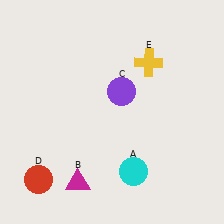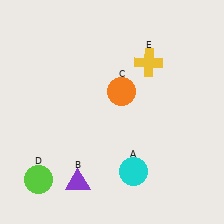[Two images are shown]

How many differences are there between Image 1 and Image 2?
There are 3 differences between the two images.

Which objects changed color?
B changed from magenta to purple. C changed from purple to orange. D changed from red to lime.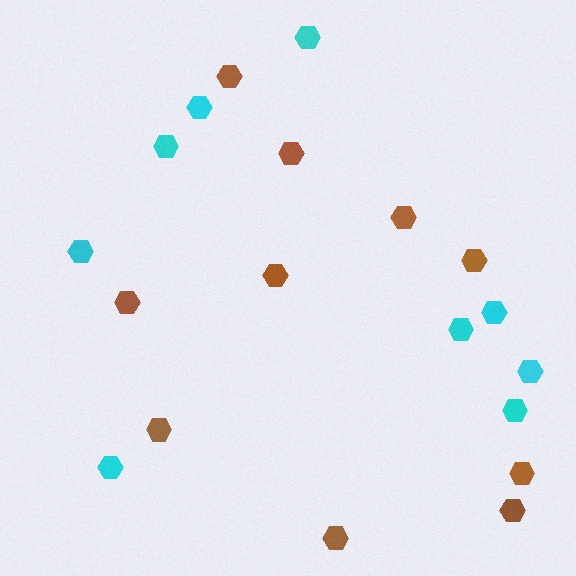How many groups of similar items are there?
There are 2 groups: one group of brown hexagons (10) and one group of cyan hexagons (9).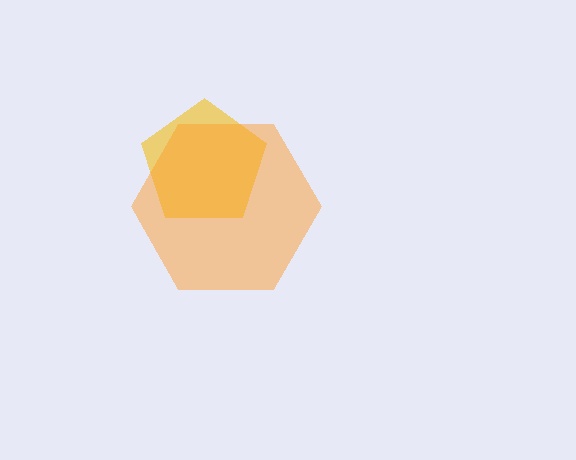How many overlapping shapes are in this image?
There are 2 overlapping shapes in the image.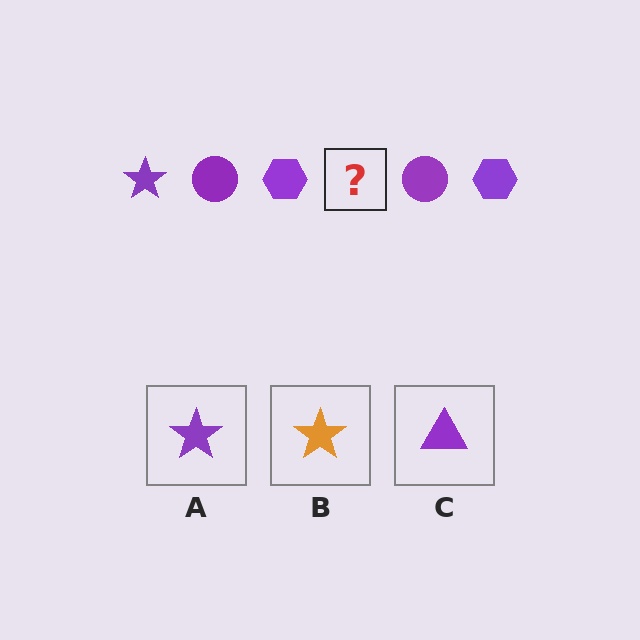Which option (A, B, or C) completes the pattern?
A.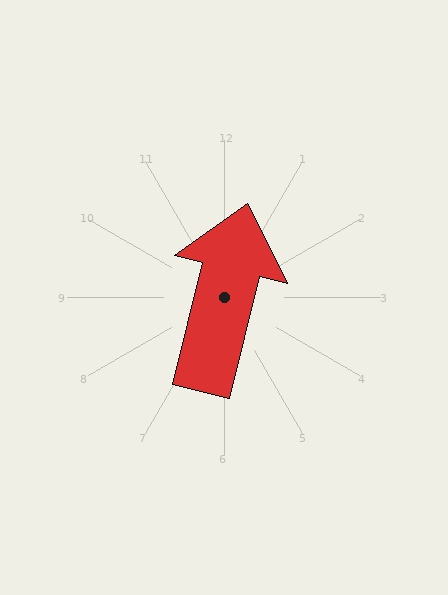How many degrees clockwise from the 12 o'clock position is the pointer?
Approximately 14 degrees.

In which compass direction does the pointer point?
North.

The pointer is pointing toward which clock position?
Roughly 12 o'clock.